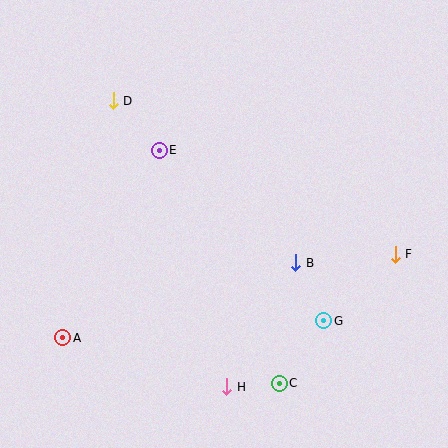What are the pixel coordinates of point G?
Point G is at (324, 321).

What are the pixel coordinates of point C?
Point C is at (279, 383).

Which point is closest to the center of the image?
Point B at (296, 263) is closest to the center.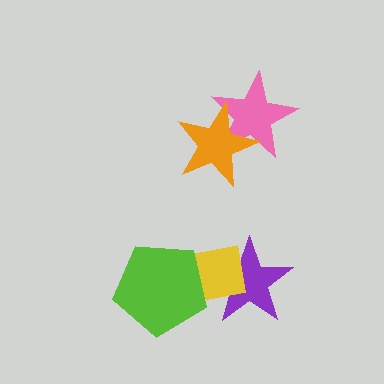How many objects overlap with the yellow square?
2 objects overlap with the yellow square.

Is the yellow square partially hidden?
Yes, it is partially covered by another shape.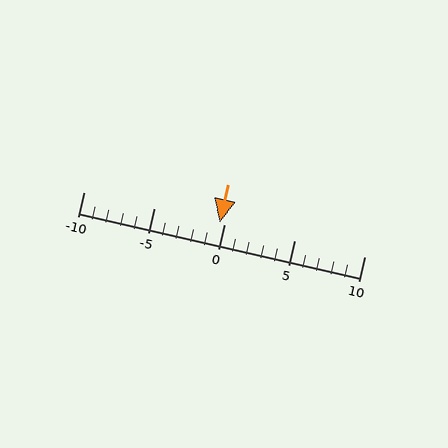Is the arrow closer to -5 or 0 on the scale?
The arrow is closer to 0.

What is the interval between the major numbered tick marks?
The major tick marks are spaced 5 units apart.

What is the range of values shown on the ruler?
The ruler shows values from -10 to 10.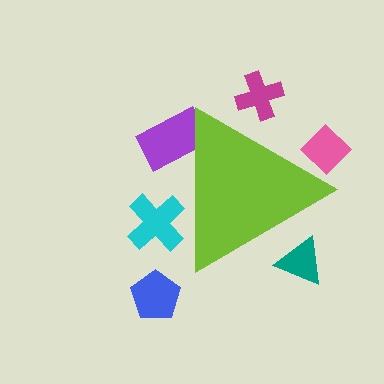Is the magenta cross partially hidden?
Yes, the magenta cross is partially hidden behind the lime triangle.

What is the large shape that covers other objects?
A lime triangle.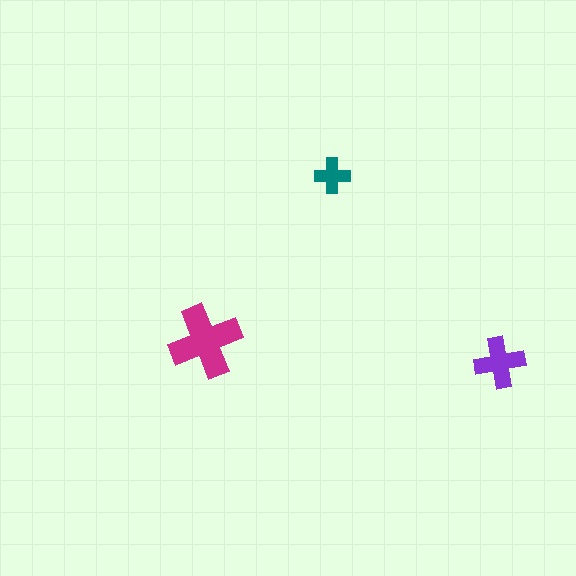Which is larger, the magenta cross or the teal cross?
The magenta one.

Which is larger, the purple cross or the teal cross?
The purple one.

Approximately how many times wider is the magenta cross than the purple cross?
About 1.5 times wider.